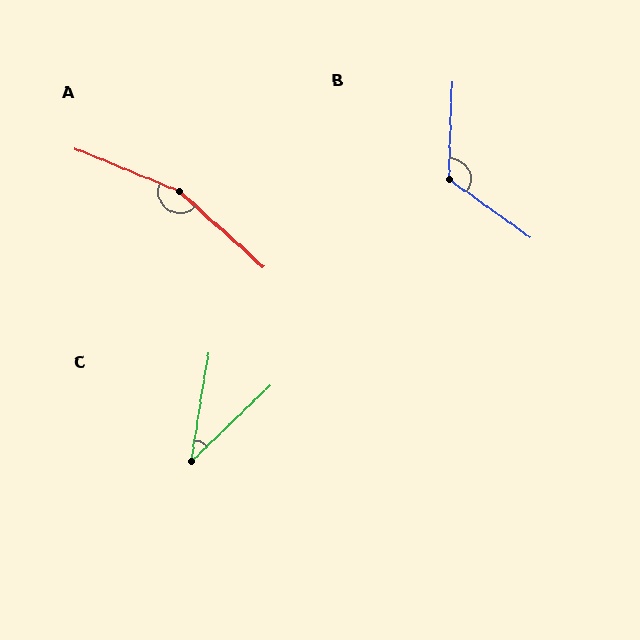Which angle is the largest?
A, at approximately 160 degrees.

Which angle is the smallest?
C, at approximately 37 degrees.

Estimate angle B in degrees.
Approximately 123 degrees.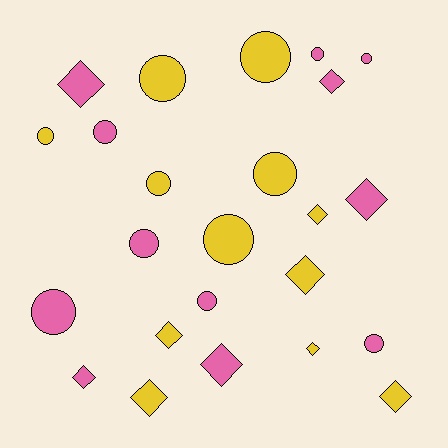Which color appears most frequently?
Pink, with 12 objects.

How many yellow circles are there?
There are 6 yellow circles.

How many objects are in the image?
There are 24 objects.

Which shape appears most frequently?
Circle, with 13 objects.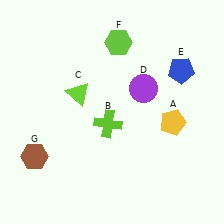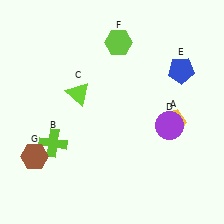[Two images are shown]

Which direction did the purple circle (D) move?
The purple circle (D) moved down.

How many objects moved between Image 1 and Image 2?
2 objects moved between the two images.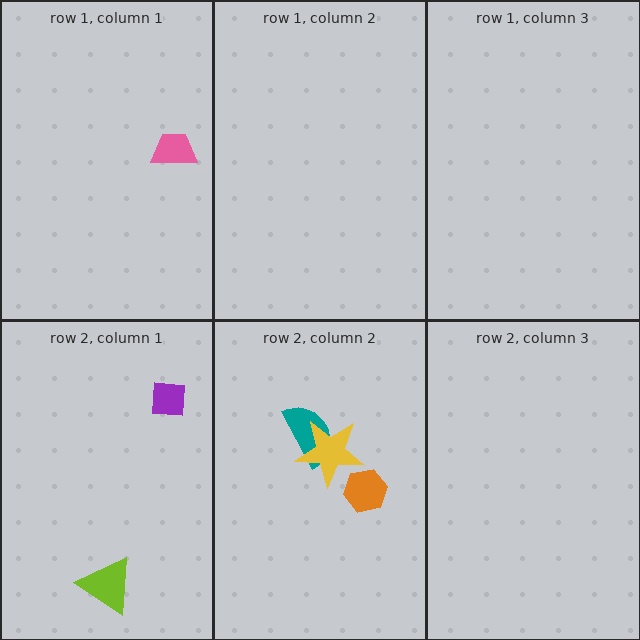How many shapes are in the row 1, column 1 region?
1.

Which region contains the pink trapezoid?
The row 1, column 1 region.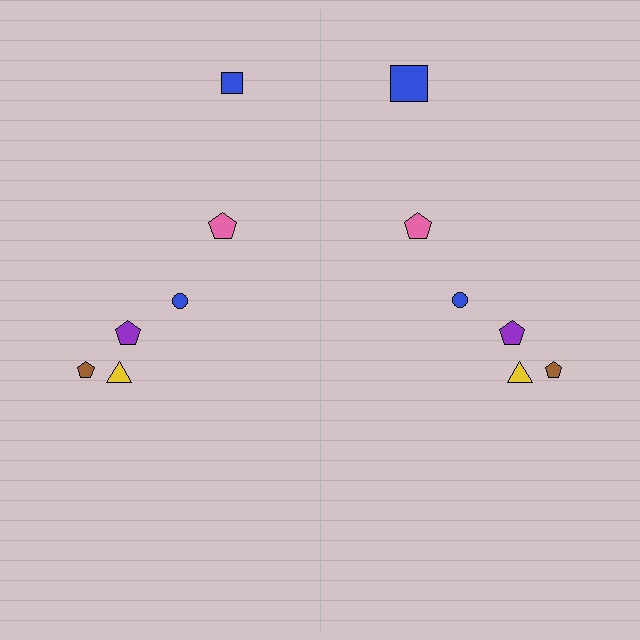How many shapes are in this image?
There are 12 shapes in this image.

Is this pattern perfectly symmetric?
No, the pattern is not perfectly symmetric. The blue square on the right side has a different size than its mirror counterpart.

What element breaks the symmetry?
The blue square on the right side has a different size than its mirror counterpart.